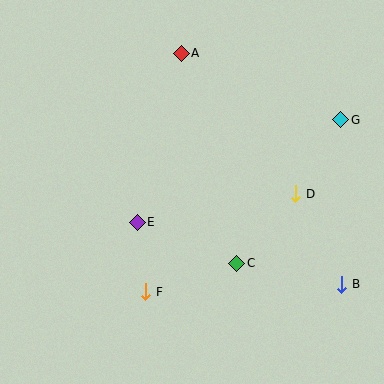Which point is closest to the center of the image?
Point E at (137, 222) is closest to the center.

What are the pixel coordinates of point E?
Point E is at (137, 222).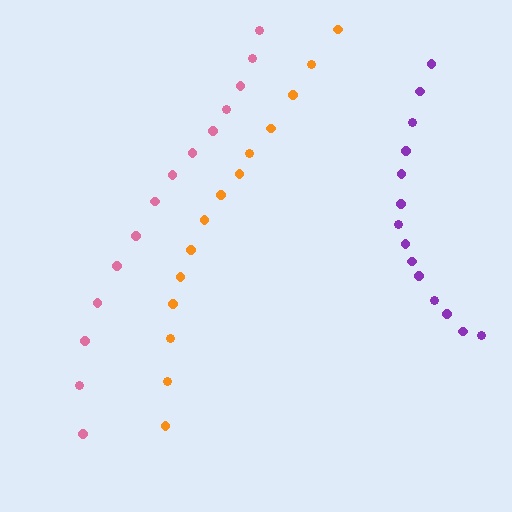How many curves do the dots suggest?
There are 3 distinct paths.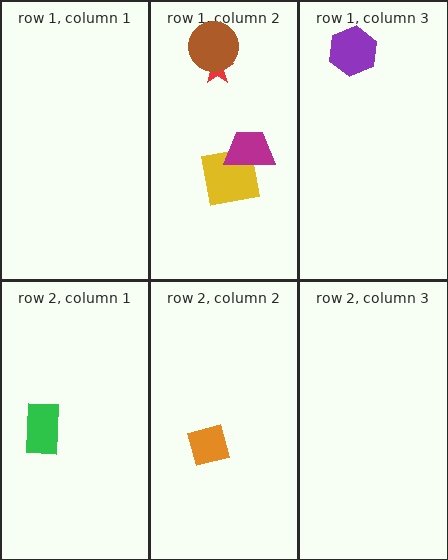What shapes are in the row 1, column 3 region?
The purple hexagon.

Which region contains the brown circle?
The row 1, column 2 region.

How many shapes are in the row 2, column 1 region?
1.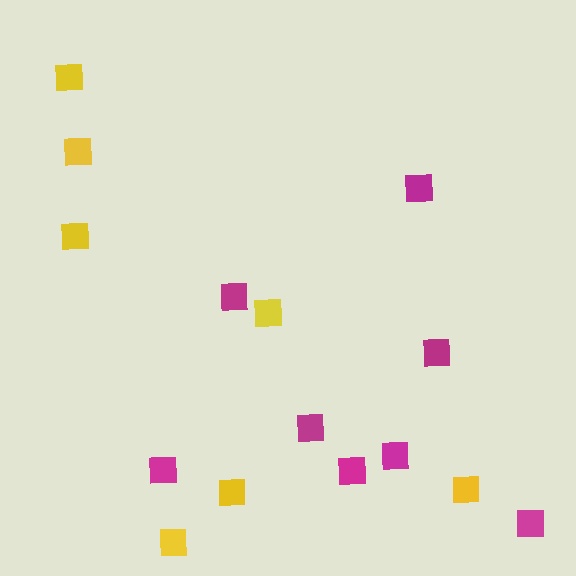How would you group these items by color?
There are 2 groups: one group of magenta squares (8) and one group of yellow squares (7).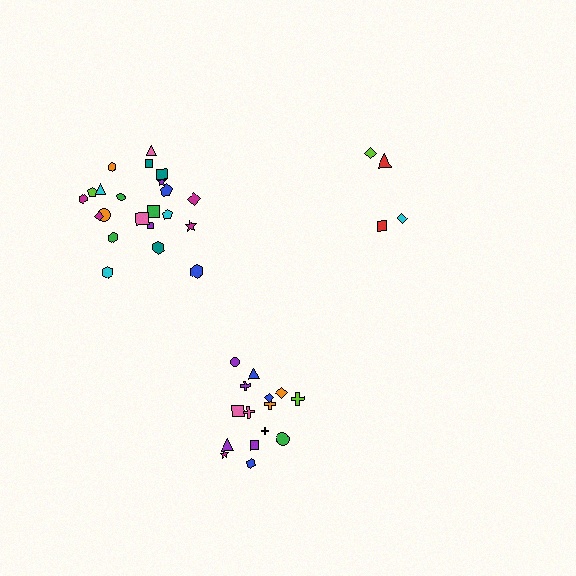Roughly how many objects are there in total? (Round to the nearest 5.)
Roughly 40 objects in total.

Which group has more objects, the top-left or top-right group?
The top-left group.